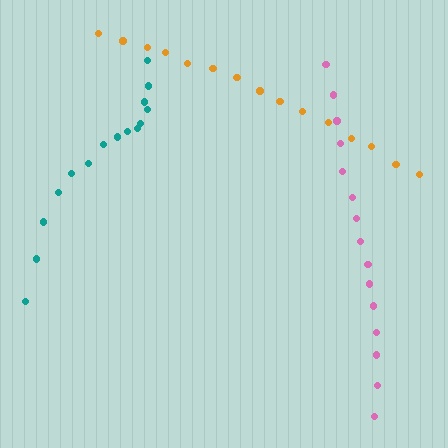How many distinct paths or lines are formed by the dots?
There are 3 distinct paths.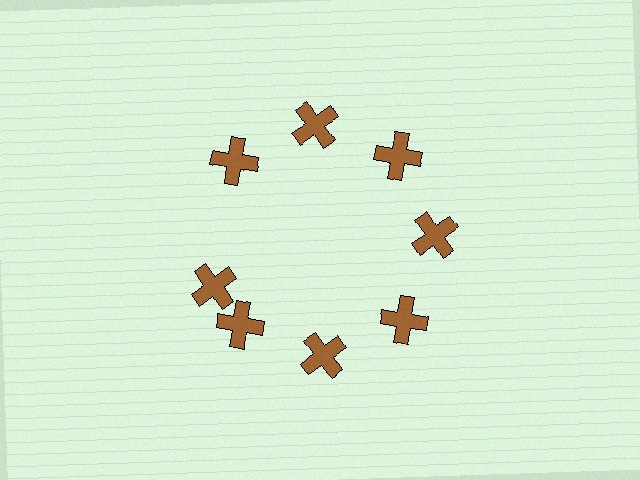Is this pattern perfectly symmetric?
No. The 8 brown crosses are arranged in a ring, but one element near the 9 o'clock position is rotated out of alignment along the ring, breaking the 8-fold rotational symmetry.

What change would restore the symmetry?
The symmetry would be restored by rotating it back into even spacing with its neighbors so that all 8 crosses sit at equal angles and equal distance from the center.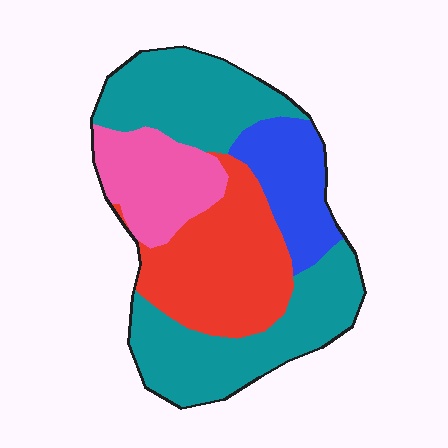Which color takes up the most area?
Teal, at roughly 45%.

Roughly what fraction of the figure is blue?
Blue takes up about one eighth (1/8) of the figure.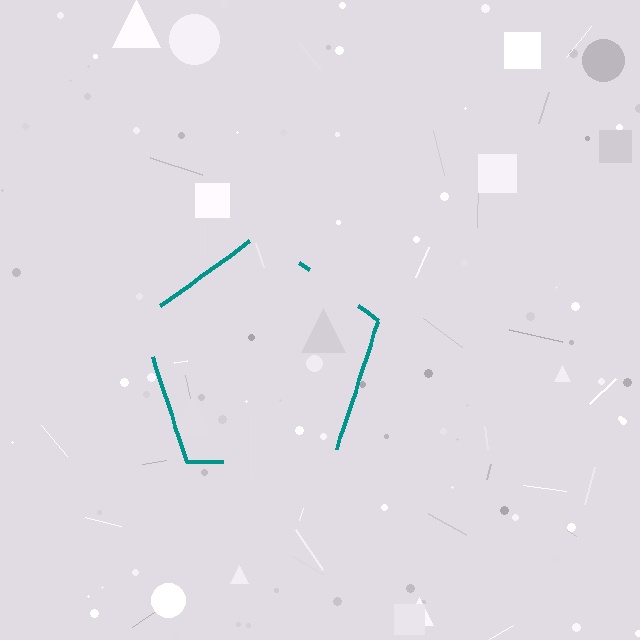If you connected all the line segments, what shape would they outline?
They would outline a pentagon.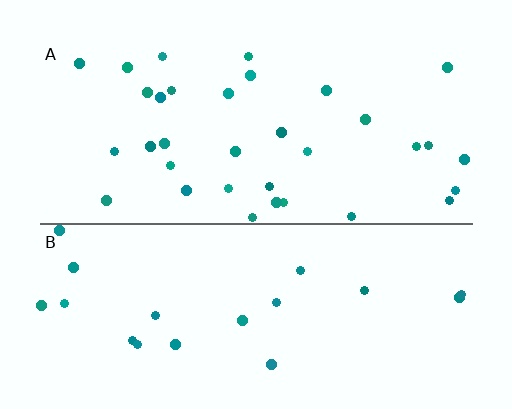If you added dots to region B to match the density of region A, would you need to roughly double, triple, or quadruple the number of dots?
Approximately double.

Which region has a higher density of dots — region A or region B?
A (the top).